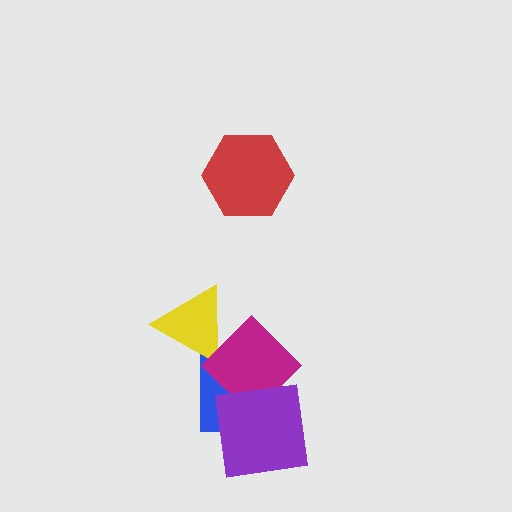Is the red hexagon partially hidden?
No, no other shape covers it.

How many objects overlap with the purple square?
2 objects overlap with the purple square.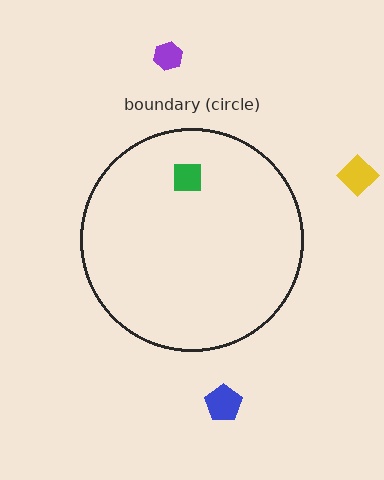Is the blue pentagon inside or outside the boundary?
Outside.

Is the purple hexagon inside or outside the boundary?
Outside.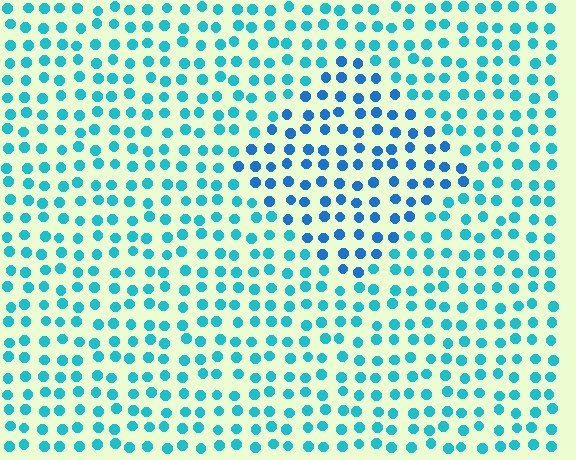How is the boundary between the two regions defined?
The boundary is defined purely by a slight shift in hue (about 26 degrees). Spacing, size, and orientation are identical on both sides.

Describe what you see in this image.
The image is filled with small cyan elements in a uniform arrangement. A diamond-shaped region is visible where the elements are tinted to a slightly different hue, forming a subtle color boundary.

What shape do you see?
I see a diamond.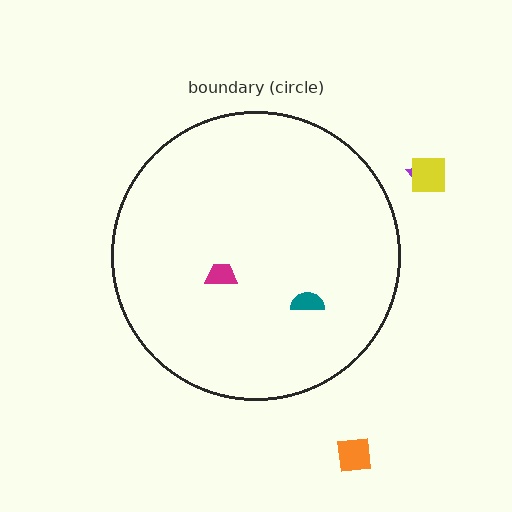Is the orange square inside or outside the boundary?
Outside.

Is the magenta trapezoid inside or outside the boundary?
Inside.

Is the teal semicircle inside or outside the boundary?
Inside.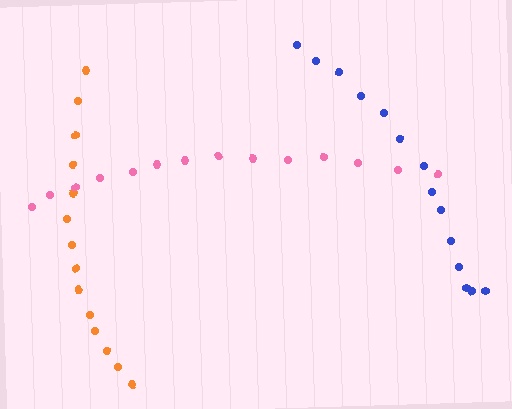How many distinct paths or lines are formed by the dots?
There are 3 distinct paths.